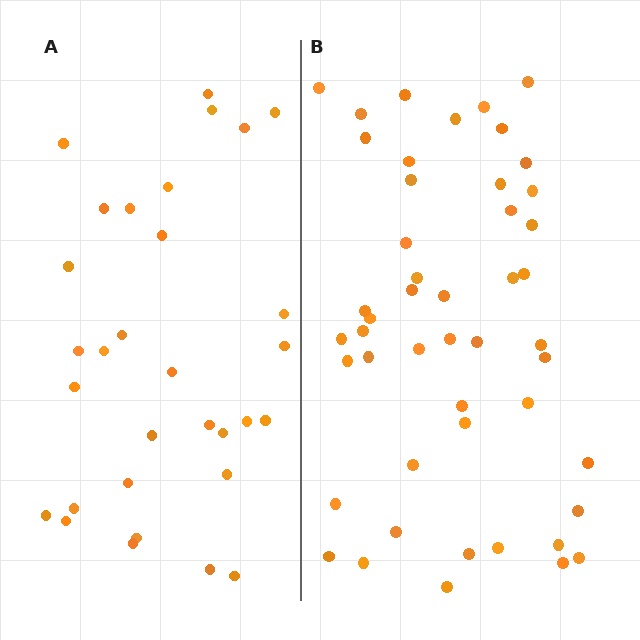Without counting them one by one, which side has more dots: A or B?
Region B (the right region) has more dots.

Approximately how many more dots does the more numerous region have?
Region B has approximately 15 more dots than region A.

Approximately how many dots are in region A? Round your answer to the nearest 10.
About 30 dots. (The exact count is 31, which rounds to 30.)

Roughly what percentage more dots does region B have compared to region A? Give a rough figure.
About 55% more.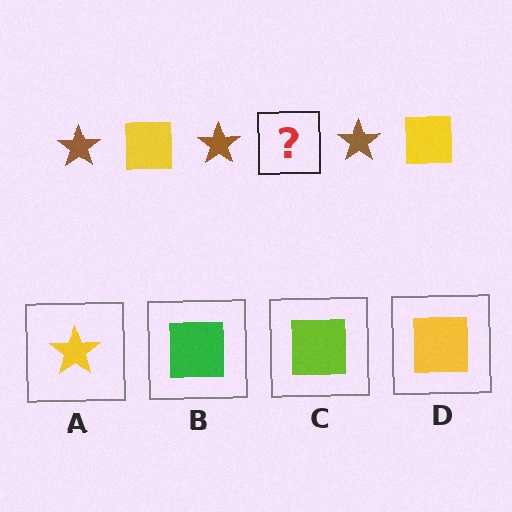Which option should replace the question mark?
Option D.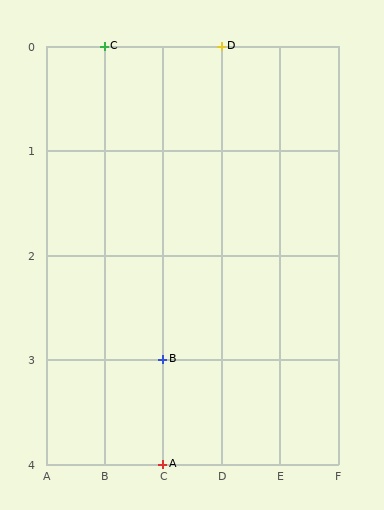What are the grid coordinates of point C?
Point C is at grid coordinates (B, 0).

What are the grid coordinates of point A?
Point A is at grid coordinates (C, 4).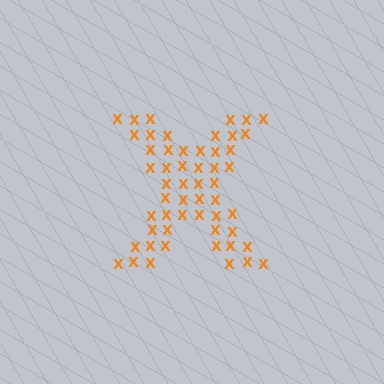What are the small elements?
The small elements are letter X's.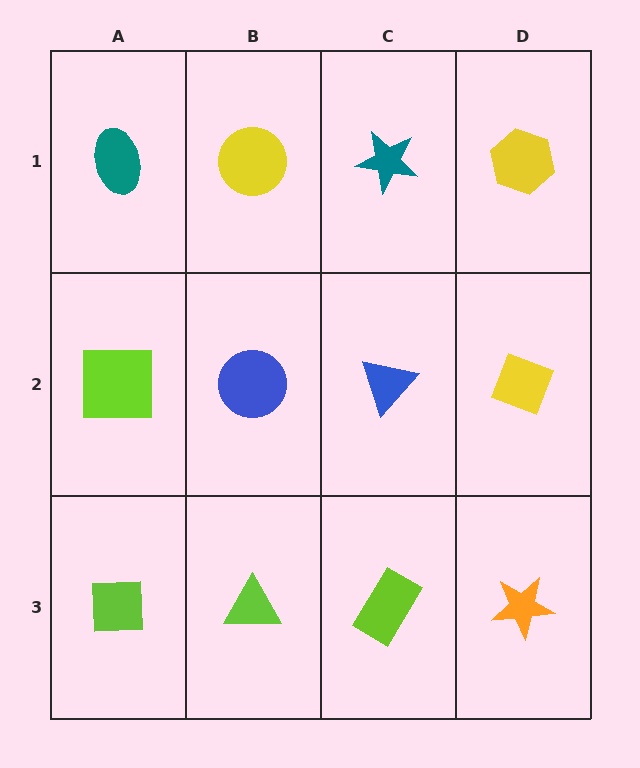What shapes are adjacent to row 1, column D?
A yellow diamond (row 2, column D), a teal star (row 1, column C).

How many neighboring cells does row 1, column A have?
2.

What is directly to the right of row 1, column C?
A yellow hexagon.